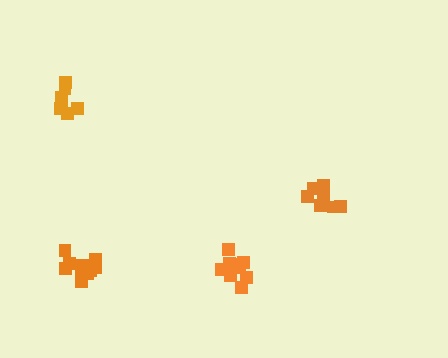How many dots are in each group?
Group 1: 9 dots, Group 2: 7 dots, Group 3: 11 dots, Group 4: 7 dots (34 total).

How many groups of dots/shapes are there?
There are 4 groups.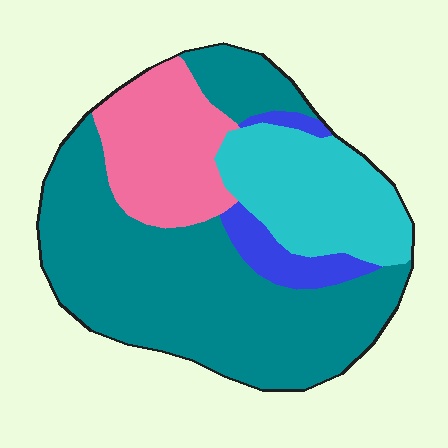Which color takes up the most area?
Teal, at roughly 55%.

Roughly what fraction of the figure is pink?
Pink covers roughly 20% of the figure.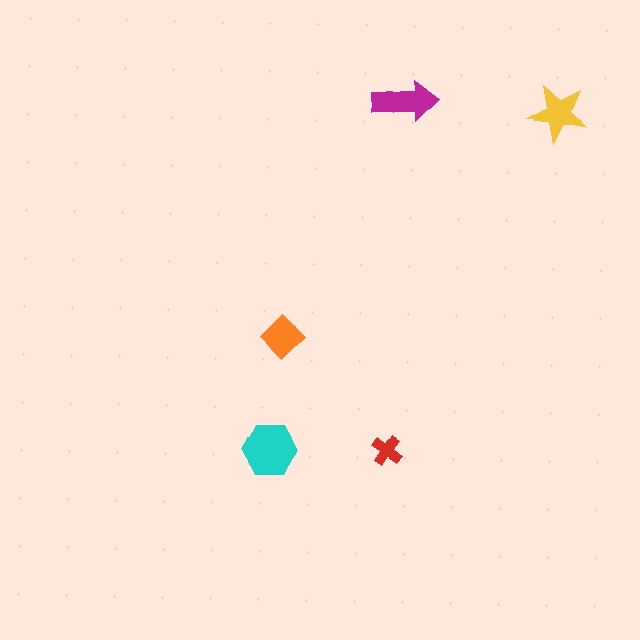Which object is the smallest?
The red cross.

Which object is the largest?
The cyan hexagon.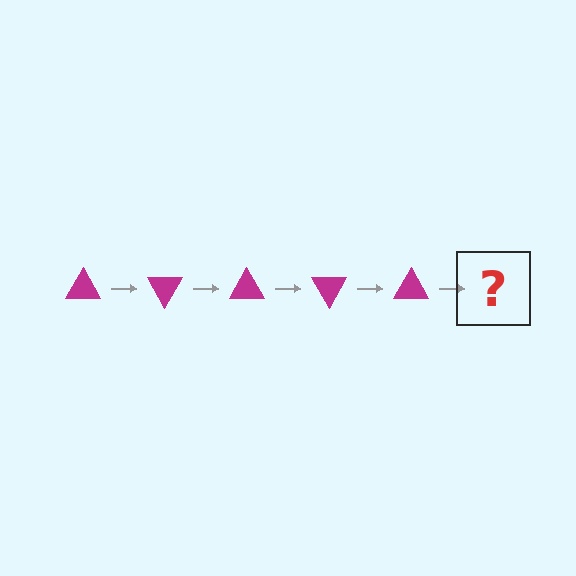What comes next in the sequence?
The next element should be a magenta triangle rotated 300 degrees.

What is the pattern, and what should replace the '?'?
The pattern is that the triangle rotates 60 degrees each step. The '?' should be a magenta triangle rotated 300 degrees.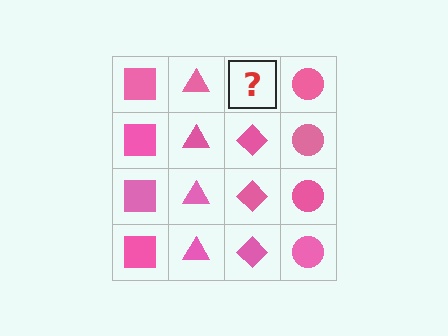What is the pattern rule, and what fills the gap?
The rule is that each column has a consistent shape. The gap should be filled with a pink diamond.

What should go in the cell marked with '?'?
The missing cell should contain a pink diamond.